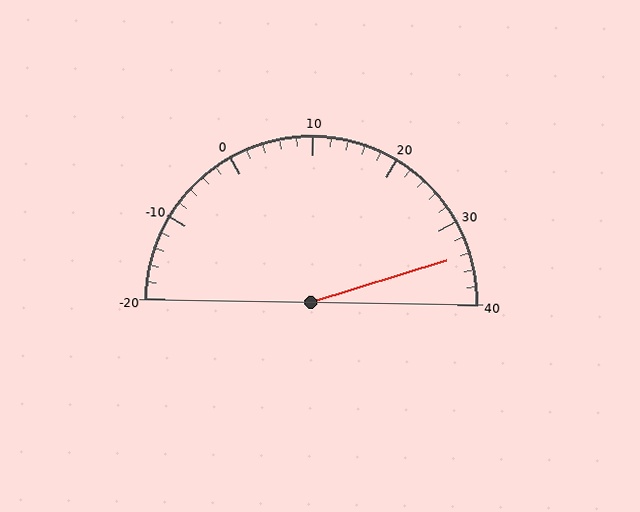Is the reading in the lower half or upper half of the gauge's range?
The reading is in the upper half of the range (-20 to 40).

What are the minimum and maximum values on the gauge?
The gauge ranges from -20 to 40.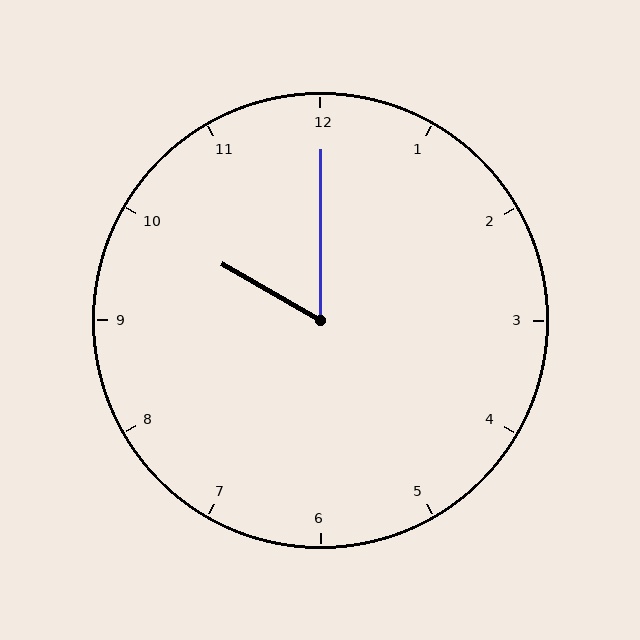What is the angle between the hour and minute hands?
Approximately 60 degrees.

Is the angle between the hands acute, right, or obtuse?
It is acute.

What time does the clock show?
10:00.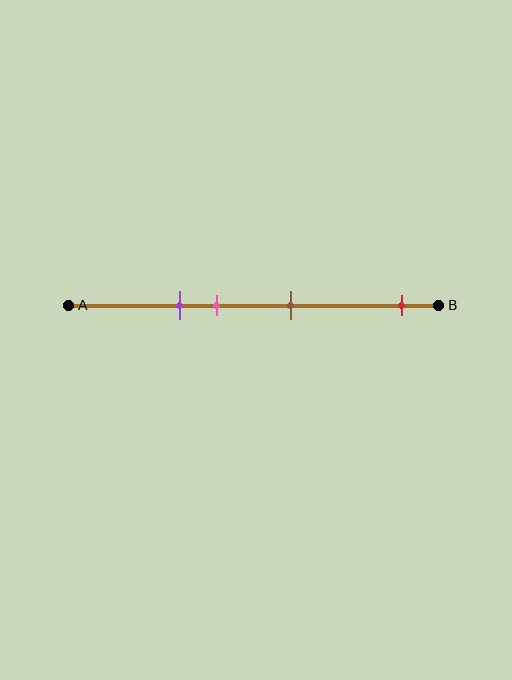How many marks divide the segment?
There are 4 marks dividing the segment.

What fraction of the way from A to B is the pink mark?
The pink mark is approximately 40% (0.4) of the way from A to B.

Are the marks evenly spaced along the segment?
No, the marks are not evenly spaced.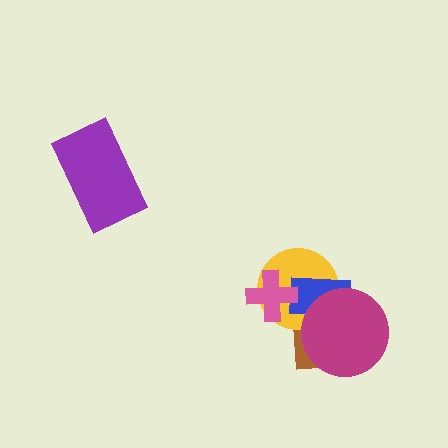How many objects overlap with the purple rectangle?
0 objects overlap with the purple rectangle.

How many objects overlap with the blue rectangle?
4 objects overlap with the blue rectangle.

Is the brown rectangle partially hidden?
Yes, it is partially covered by another shape.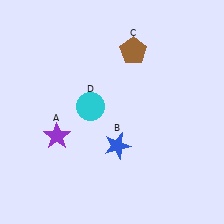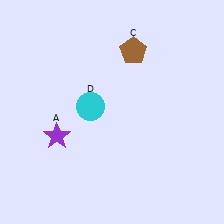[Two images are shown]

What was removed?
The blue star (B) was removed in Image 2.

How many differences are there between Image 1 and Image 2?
There is 1 difference between the two images.